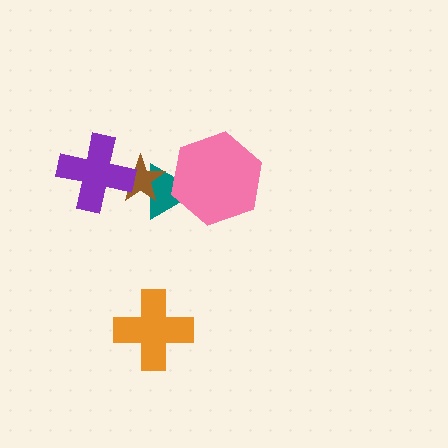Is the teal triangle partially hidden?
Yes, it is partially covered by another shape.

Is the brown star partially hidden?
Yes, it is partially covered by another shape.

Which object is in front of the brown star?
The purple cross is in front of the brown star.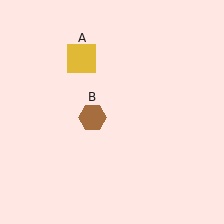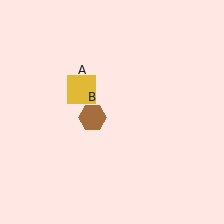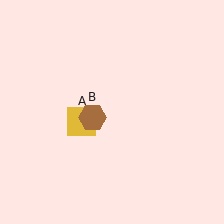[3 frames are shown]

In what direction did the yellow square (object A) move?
The yellow square (object A) moved down.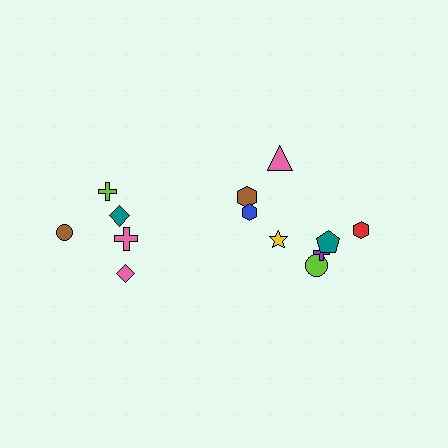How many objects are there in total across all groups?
There are 13 objects.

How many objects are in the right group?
There are 8 objects.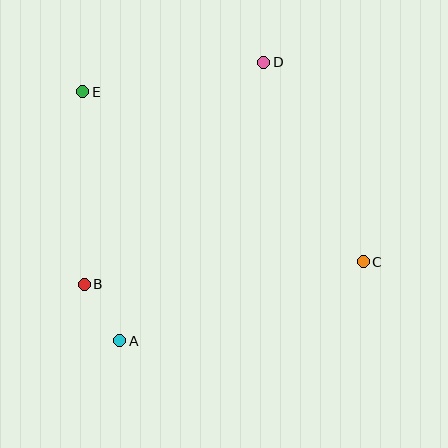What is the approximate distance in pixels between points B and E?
The distance between B and E is approximately 193 pixels.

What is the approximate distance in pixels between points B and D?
The distance between B and D is approximately 286 pixels.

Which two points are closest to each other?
Points A and B are closest to each other.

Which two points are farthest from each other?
Points C and E are farthest from each other.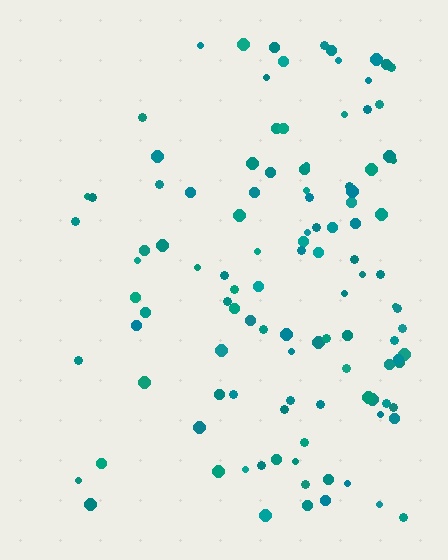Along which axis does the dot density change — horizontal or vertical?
Horizontal.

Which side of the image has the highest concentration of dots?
The right.